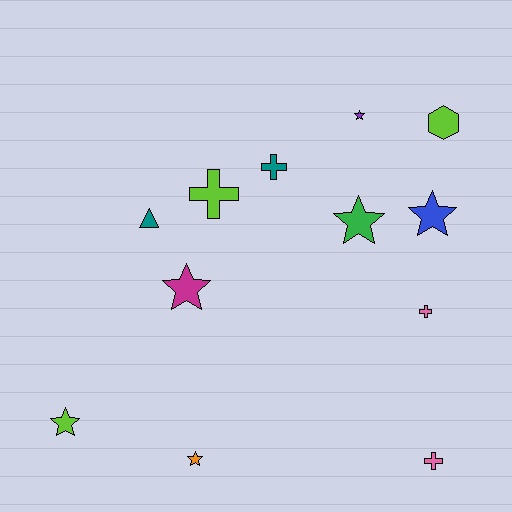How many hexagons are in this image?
There is 1 hexagon.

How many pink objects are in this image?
There are 2 pink objects.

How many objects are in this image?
There are 12 objects.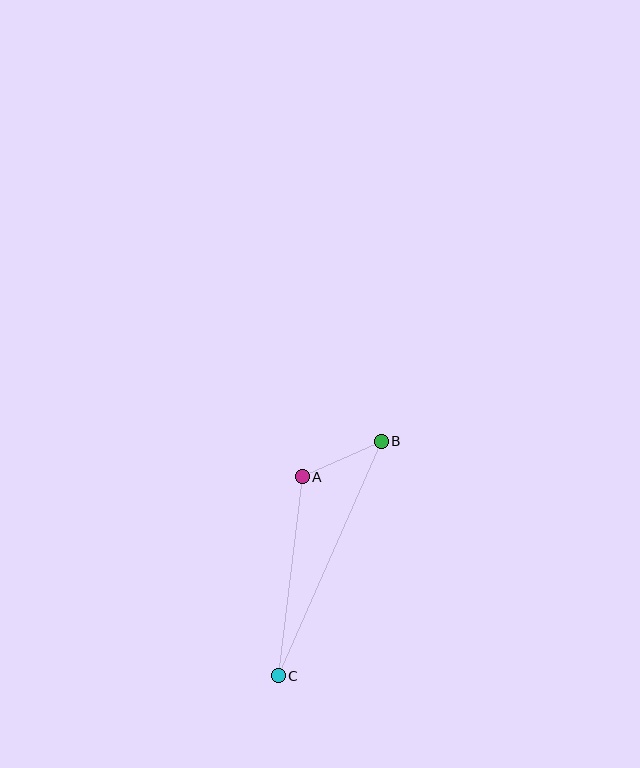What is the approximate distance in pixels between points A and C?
The distance between A and C is approximately 200 pixels.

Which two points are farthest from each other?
Points B and C are farthest from each other.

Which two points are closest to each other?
Points A and B are closest to each other.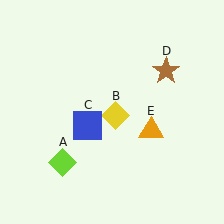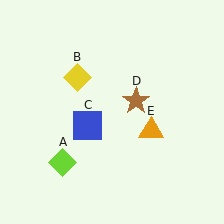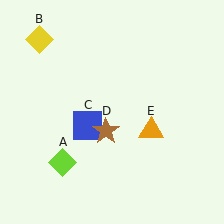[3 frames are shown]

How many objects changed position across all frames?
2 objects changed position: yellow diamond (object B), brown star (object D).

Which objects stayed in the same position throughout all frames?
Lime diamond (object A) and blue square (object C) and orange triangle (object E) remained stationary.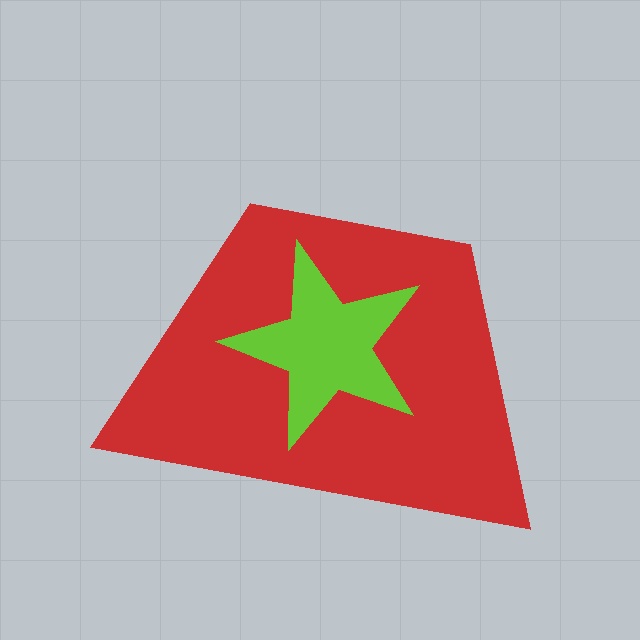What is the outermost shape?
The red trapezoid.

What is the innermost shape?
The lime star.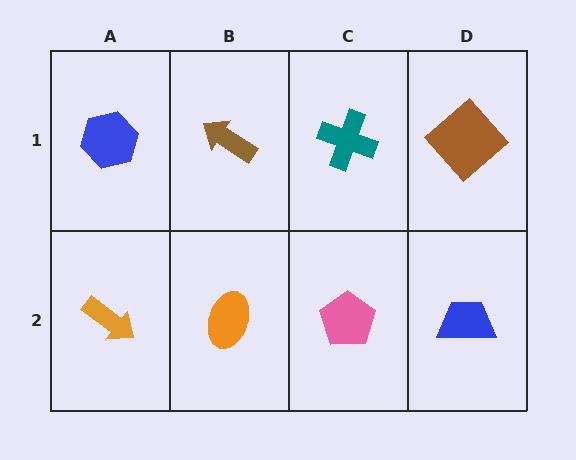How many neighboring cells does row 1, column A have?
2.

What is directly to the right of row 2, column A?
An orange ellipse.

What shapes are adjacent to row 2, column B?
A brown arrow (row 1, column B), an orange arrow (row 2, column A), a pink pentagon (row 2, column C).